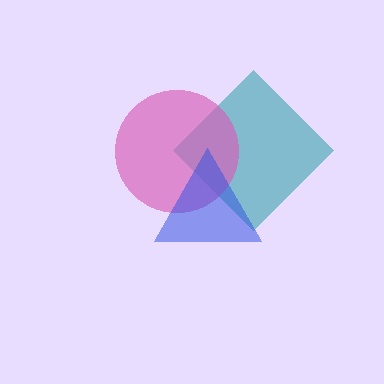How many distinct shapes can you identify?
There are 3 distinct shapes: a teal diamond, a pink circle, a blue triangle.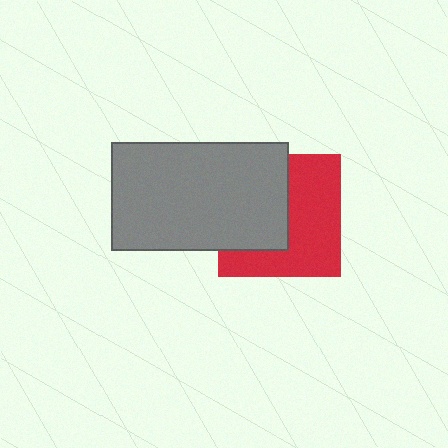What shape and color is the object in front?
The object in front is a gray rectangle.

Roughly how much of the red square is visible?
About half of it is visible (roughly 54%).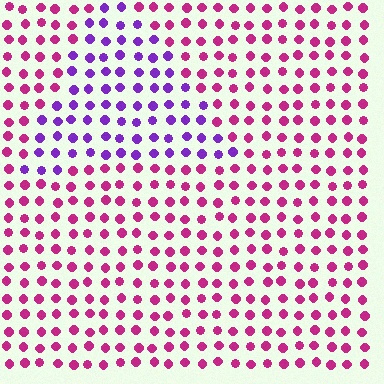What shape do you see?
I see a triangle.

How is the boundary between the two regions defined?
The boundary is defined purely by a slight shift in hue (about 49 degrees). Spacing, size, and orientation are identical on both sides.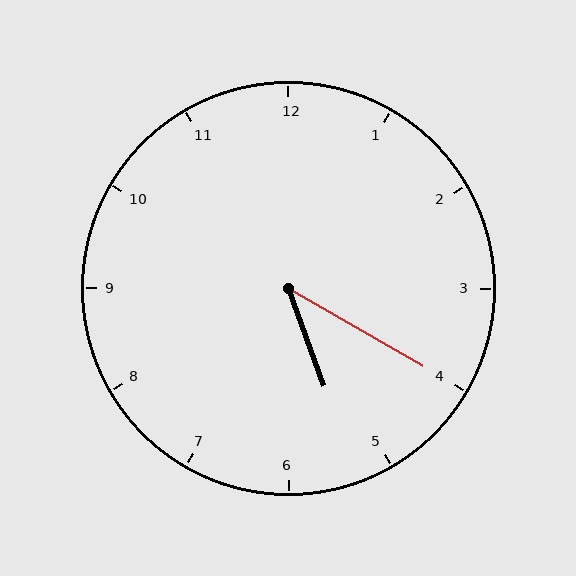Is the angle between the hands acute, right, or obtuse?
It is acute.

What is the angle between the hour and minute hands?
Approximately 40 degrees.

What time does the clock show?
5:20.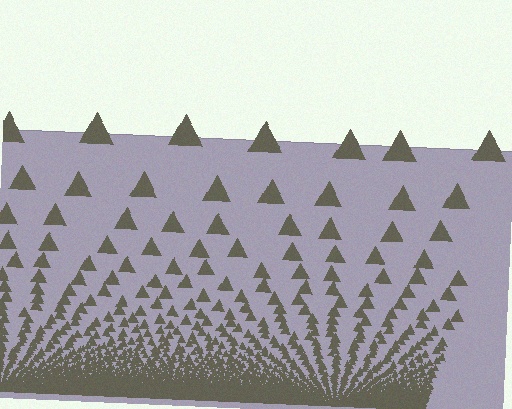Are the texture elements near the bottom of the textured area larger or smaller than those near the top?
Smaller. The gradient is inverted — elements near the bottom are smaller and denser.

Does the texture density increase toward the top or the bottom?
Density increases toward the bottom.